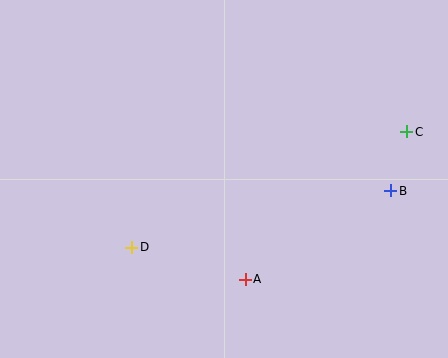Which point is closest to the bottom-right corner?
Point B is closest to the bottom-right corner.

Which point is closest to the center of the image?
Point A at (245, 279) is closest to the center.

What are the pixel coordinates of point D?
Point D is at (132, 247).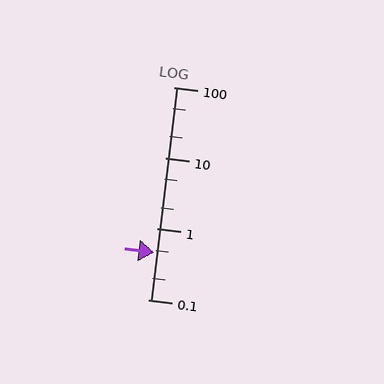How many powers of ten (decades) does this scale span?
The scale spans 3 decades, from 0.1 to 100.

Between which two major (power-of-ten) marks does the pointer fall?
The pointer is between 0.1 and 1.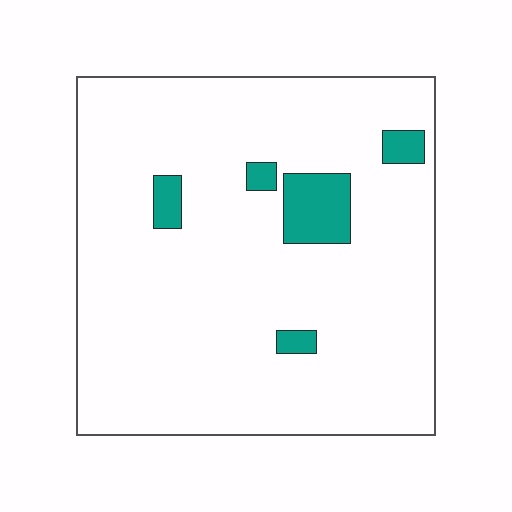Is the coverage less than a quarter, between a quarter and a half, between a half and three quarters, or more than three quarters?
Less than a quarter.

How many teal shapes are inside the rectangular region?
5.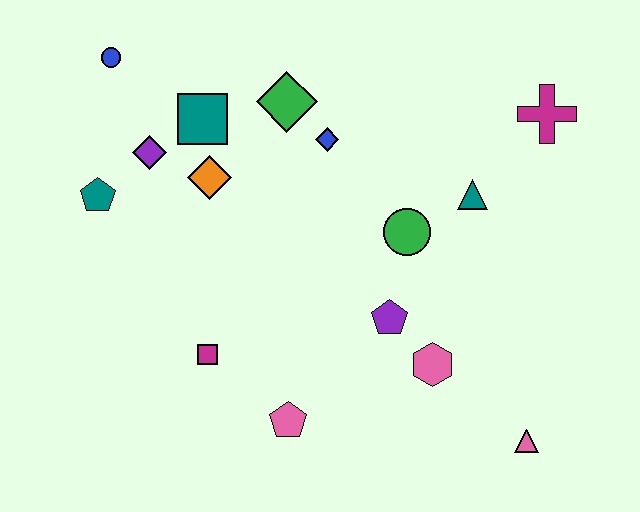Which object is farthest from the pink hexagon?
The blue circle is farthest from the pink hexagon.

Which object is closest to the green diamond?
The blue diamond is closest to the green diamond.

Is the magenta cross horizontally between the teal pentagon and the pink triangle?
No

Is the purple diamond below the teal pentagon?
No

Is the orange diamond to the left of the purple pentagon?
Yes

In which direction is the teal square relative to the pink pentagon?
The teal square is above the pink pentagon.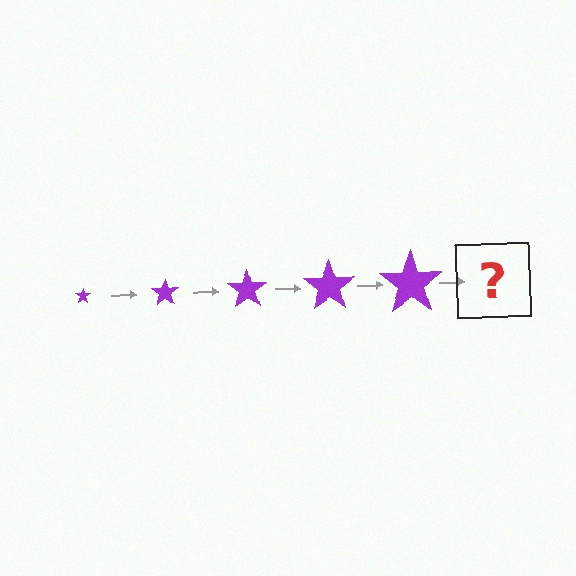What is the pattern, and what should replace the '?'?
The pattern is that the star gets progressively larger each step. The '?' should be a purple star, larger than the previous one.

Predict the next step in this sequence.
The next step is a purple star, larger than the previous one.